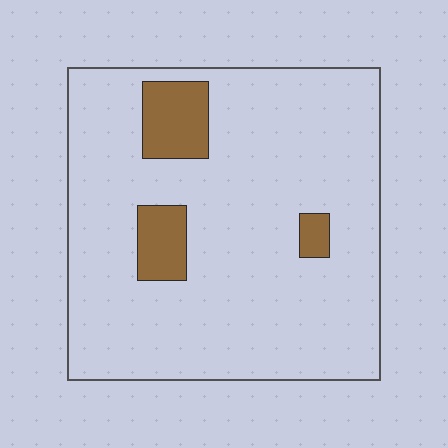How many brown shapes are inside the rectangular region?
3.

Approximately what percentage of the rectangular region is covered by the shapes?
Approximately 10%.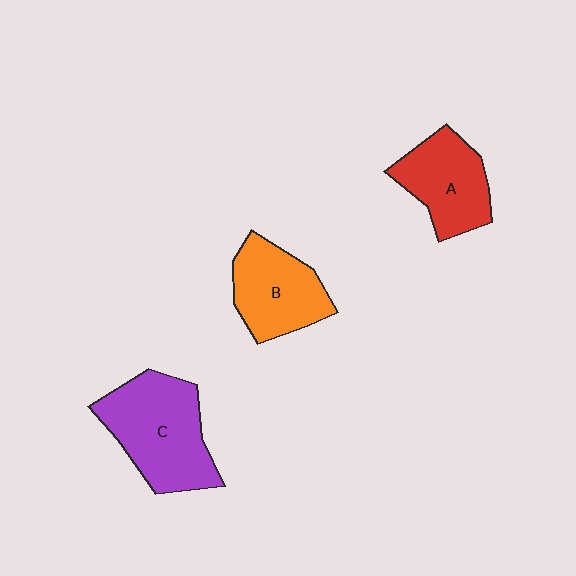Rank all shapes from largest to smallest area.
From largest to smallest: C (purple), B (orange), A (red).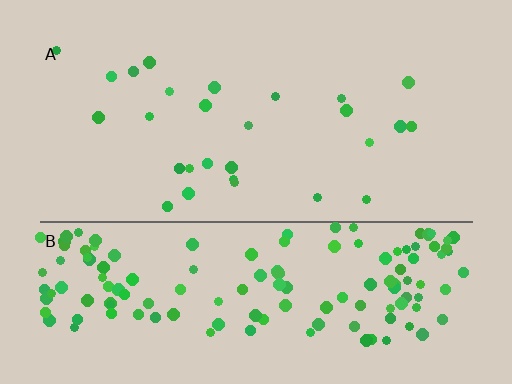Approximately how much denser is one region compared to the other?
Approximately 5.6× — region B over region A.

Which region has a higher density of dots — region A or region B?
B (the bottom).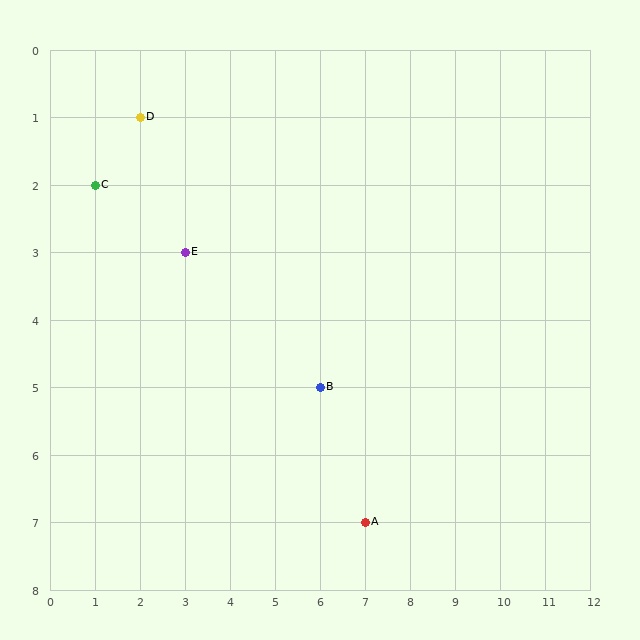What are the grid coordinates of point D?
Point D is at grid coordinates (2, 1).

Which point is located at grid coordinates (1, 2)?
Point C is at (1, 2).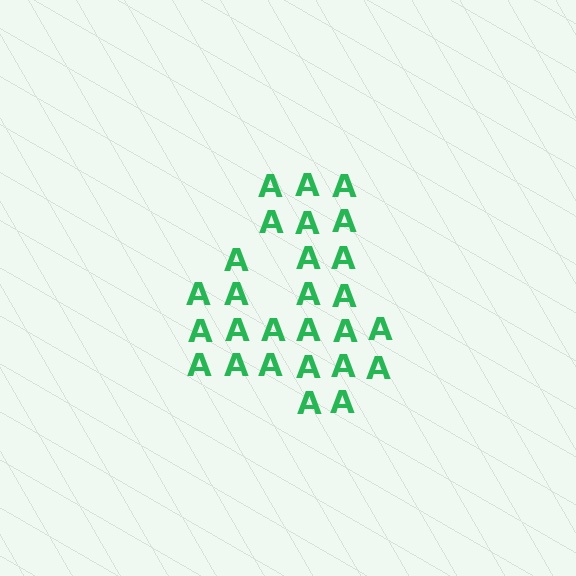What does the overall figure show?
The overall figure shows the digit 4.